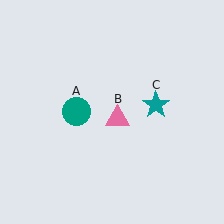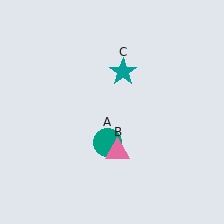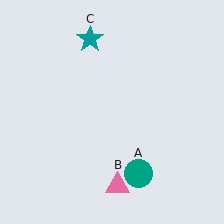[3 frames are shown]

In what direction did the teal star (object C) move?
The teal star (object C) moved up and to the left.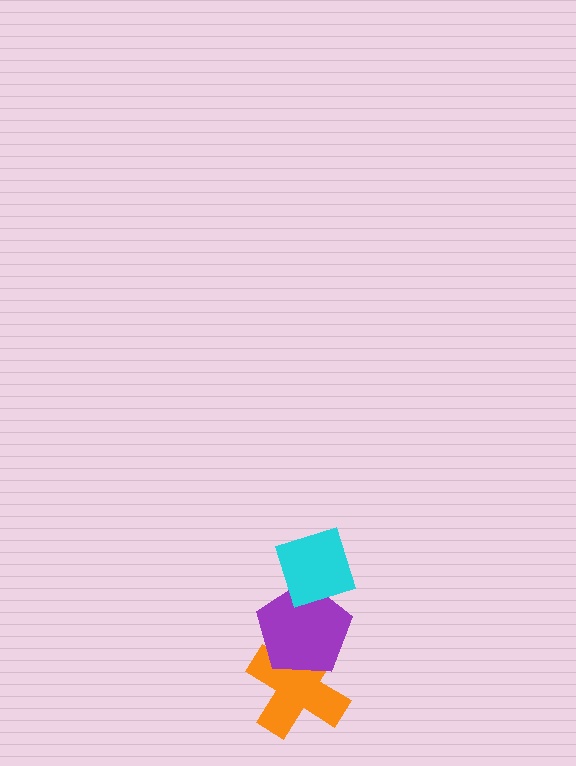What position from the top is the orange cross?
The orange cross is 3rd from the top.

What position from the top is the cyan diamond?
The cyan diamond is 1st from the top.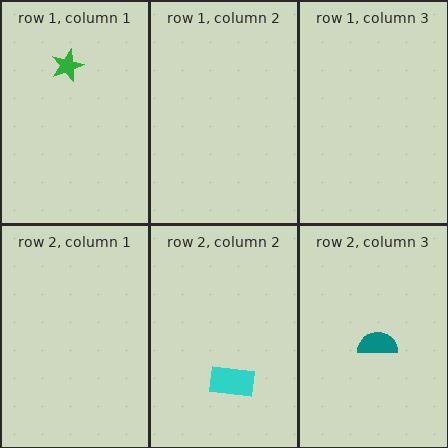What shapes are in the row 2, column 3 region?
The teal semicircle.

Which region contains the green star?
The row 1, column 1 region.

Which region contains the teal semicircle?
The row 2, column 3 region.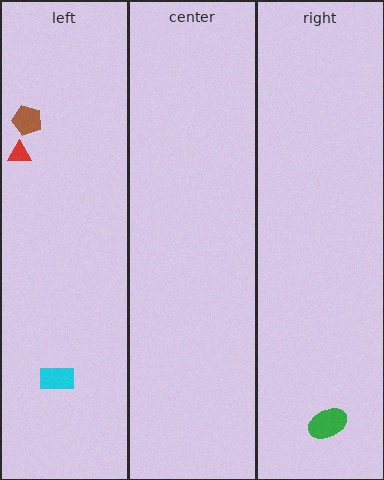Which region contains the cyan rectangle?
The left region.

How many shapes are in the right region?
1.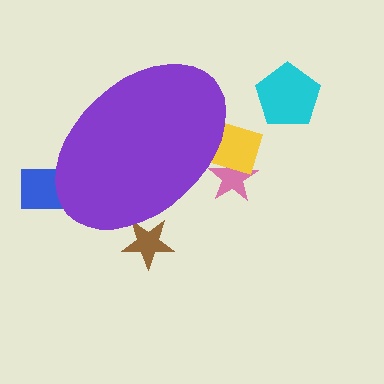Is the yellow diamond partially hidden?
Yes, the yellow diamond is partially hidden behind the purple ellipse.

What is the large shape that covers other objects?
A purple ellipse.